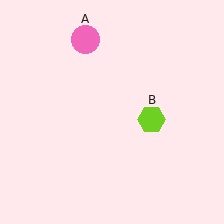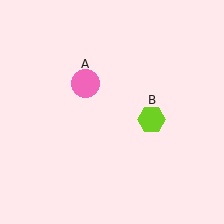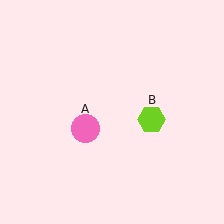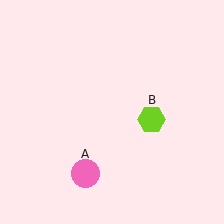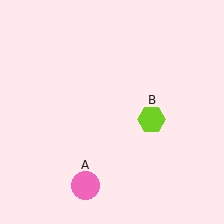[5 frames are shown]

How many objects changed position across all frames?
1 object changed position: pink circle (object A).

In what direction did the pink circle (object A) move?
The pink circle (object A) moved down.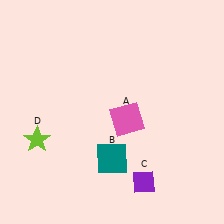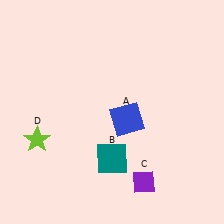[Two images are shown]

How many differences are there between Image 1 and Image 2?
There is 1 difference between the two images.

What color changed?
The square (A) changed from pink in Image 1 to blue in Image 2.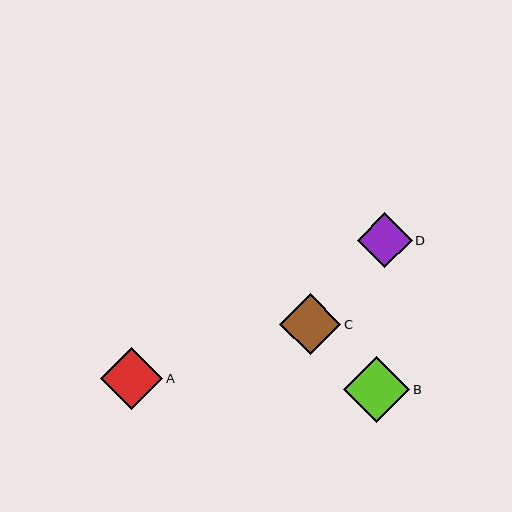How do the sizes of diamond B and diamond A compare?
Diamond B and diamond A are approximately the same size.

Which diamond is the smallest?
Diamond D is the smallest with a size of approximately 54 pixels.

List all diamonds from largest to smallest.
From largest to smallest: B, A, C, D.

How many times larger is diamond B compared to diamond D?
Diamond B is approximately 1.2 times the size of diamond D.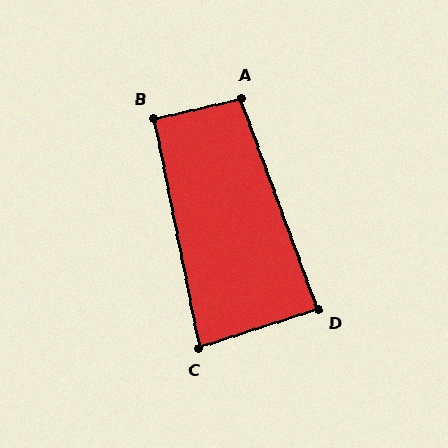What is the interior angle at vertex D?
Approximately 88 degrees (approximately right).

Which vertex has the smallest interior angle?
C, at approximately 83 degrees.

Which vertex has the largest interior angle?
A, at approximately 97 degrees.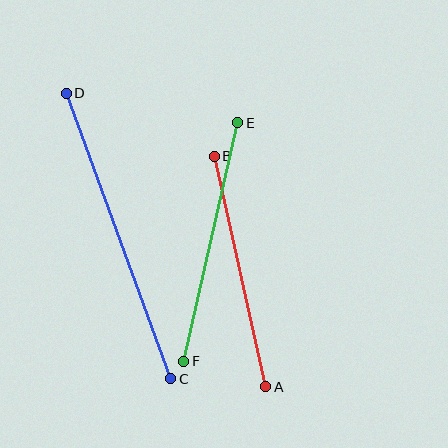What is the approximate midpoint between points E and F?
The midpoint is at approximately (211, 242) pixels.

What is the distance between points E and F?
The distance is approximately 244 pixels.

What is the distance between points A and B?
The distance is approximately 236 pixels.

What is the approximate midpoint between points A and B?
The midpoint is at approximately (240, 272) pixels.